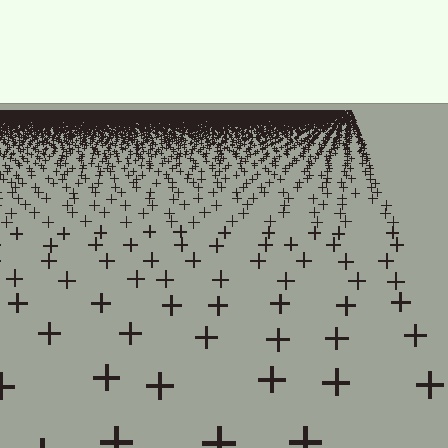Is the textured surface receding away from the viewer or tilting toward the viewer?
The surface is receding away from the viewer. Texture elements get smaller and denser toward the top.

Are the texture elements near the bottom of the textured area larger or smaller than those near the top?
Larger. Near the bottom, elements are closer to the viewer and appear at a bigger on-screen size.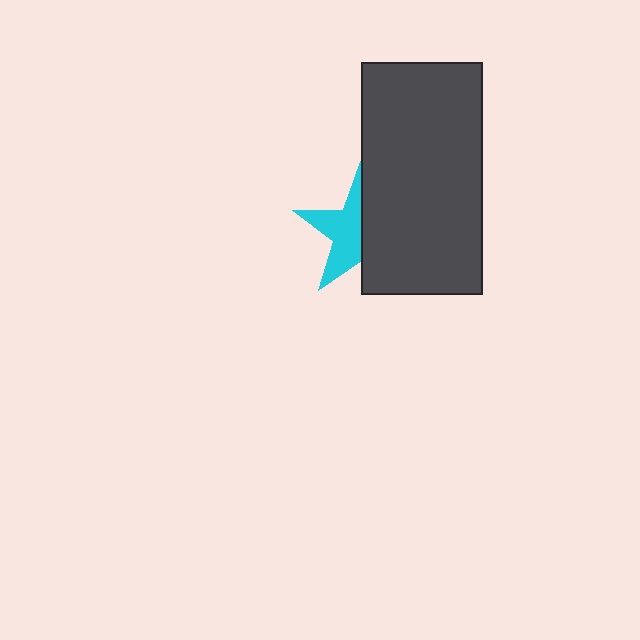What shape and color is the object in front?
The object in front is a dark gray rectangle.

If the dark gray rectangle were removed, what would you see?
You would see the complete cyan star.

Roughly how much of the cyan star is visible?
About half of it is visible (roughly 52%).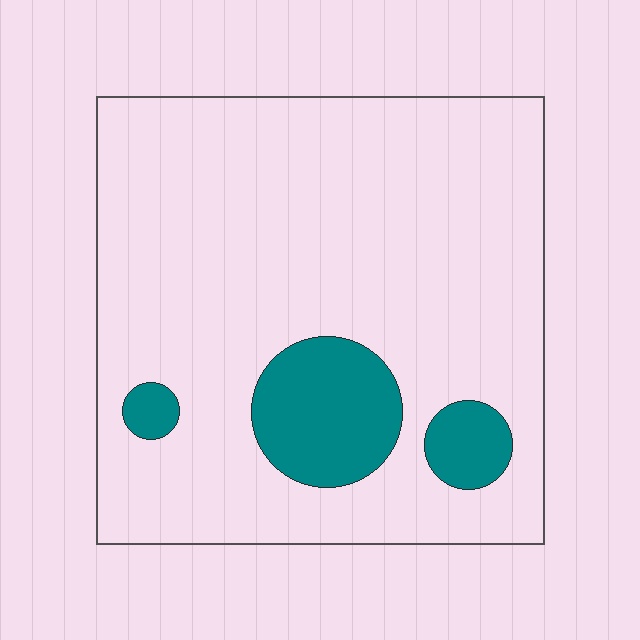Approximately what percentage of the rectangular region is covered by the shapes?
Approximately 15%.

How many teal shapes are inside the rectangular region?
3.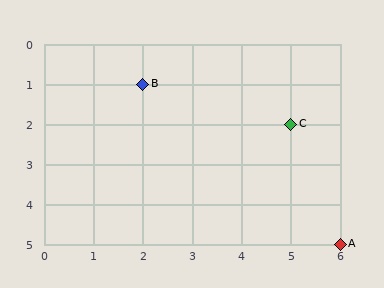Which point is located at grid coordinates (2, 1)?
Point B is at (2, 1).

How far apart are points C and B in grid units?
Points C and B are 3 columns and 1 row apart (about 3.2 grid units diagonally).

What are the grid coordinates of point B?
Point B is at grid coordinates (2, 1).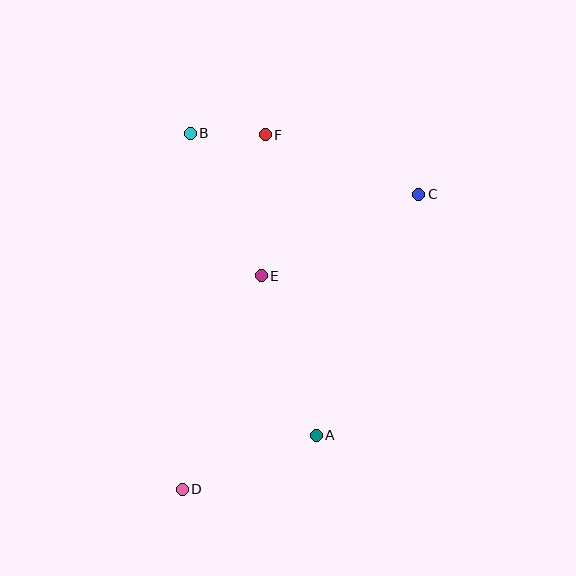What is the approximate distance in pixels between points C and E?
The distance between C and E is approximately 177 pixels.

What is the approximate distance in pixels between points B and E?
The distance between B and E is approximately 159 pixels.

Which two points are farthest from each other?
Points C and D are farthest from each other.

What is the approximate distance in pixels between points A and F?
The distance between A and F is approximately 305 pixels.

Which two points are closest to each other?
Points B and F are closest to each other.